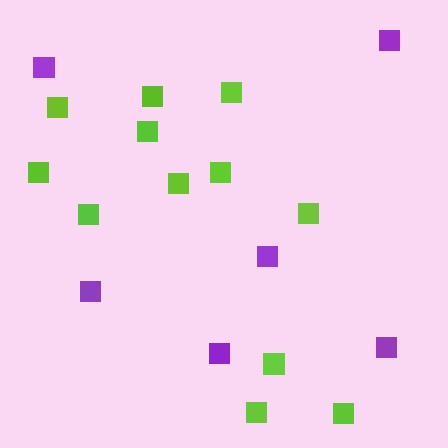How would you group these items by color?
There are 2 groups: one group of lime squares (12) and one group of purple squares (6).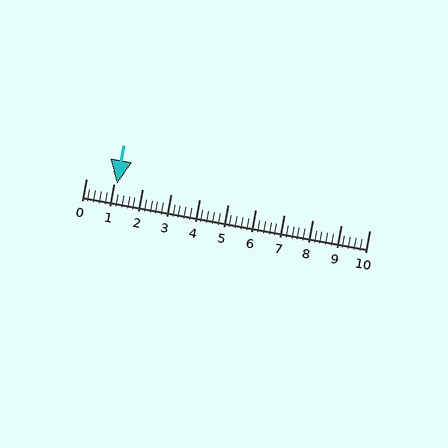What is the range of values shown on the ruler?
The ruler shows values from 0 to 10.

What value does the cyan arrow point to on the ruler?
The cyan arrow points to approximately 1.1.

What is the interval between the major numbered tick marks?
The major tick marks are spaced 1 units apart.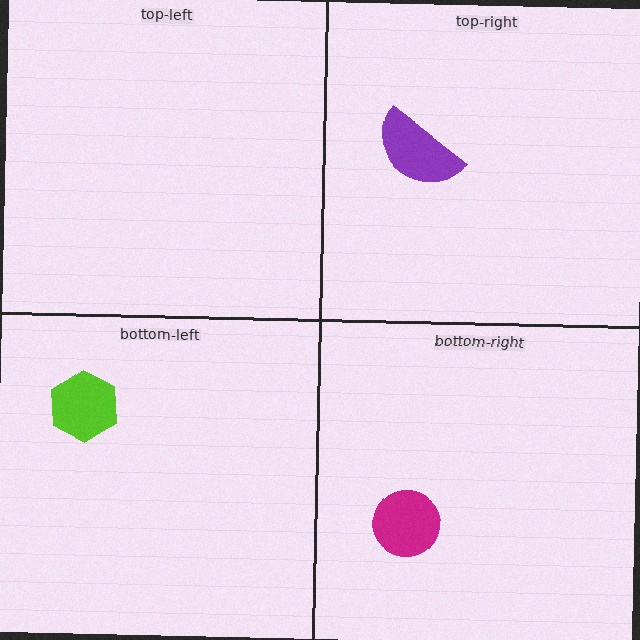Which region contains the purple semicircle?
The top-right region.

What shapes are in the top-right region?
The purple semicircle.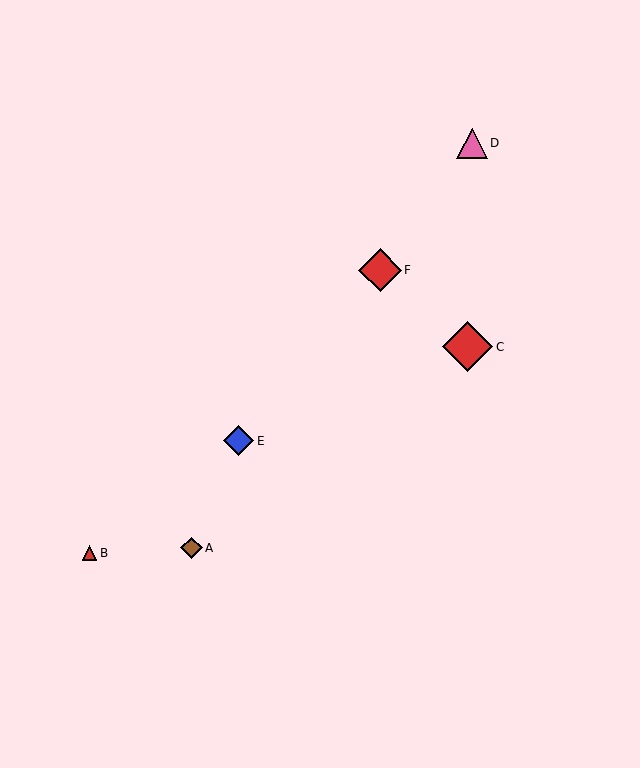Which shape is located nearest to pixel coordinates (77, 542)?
The red triangle (labeled B) at (90, 553) is nearest to that location.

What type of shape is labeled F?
Shape F is a red diamond.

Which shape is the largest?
The red diamond (labeled C) is the largest.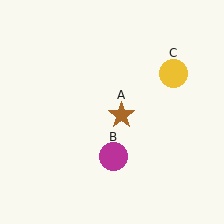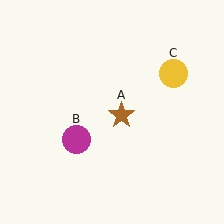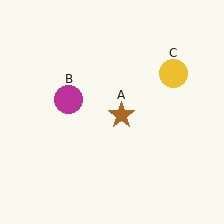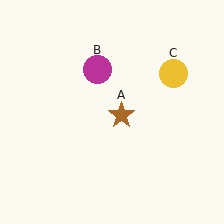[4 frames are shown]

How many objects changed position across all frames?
1 object changed position: magenta circle (object B).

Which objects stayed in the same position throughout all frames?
Brown star (object A) and yellow circle (object C) remained stationary.